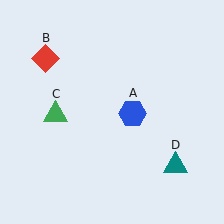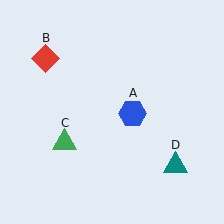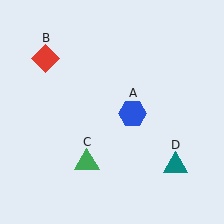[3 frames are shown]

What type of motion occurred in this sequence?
The green triangle (object C) rotated counterclockwise around the center of the scene.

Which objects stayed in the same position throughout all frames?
Blue hexagon (object A) and red diamond (object B) and teal triangle (object D) remained stationary.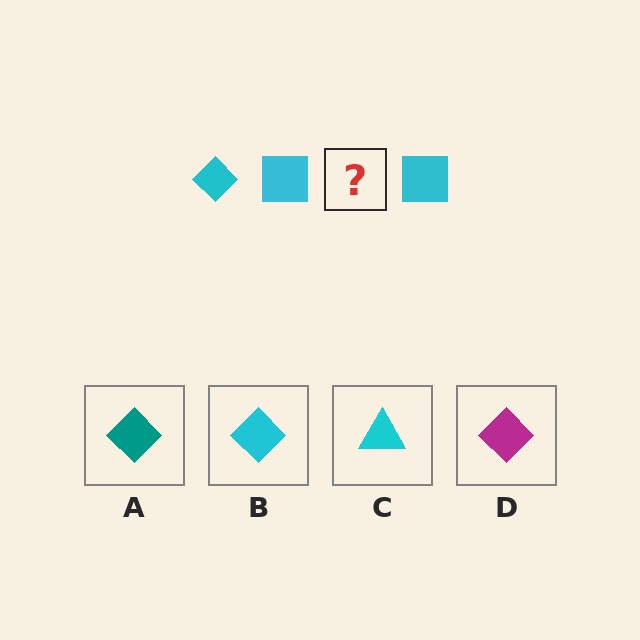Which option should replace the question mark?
Option B.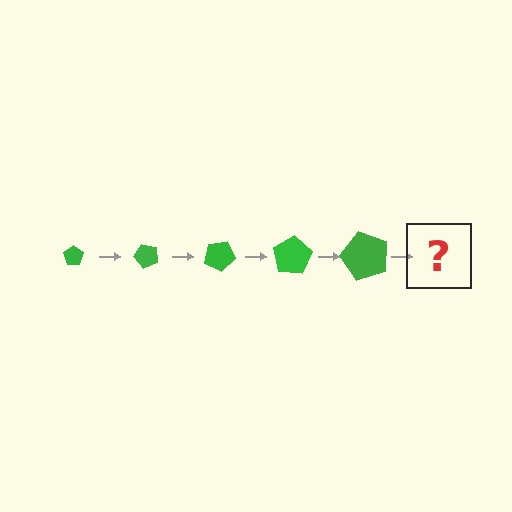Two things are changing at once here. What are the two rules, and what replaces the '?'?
The two rules are that the pentagon grows larger each step and it rotates 50 degrees each step. The '?' should be a pentagon, larger than the previous one and rotated 250 degrees from the start.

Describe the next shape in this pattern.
It should be a pentagon, larger than the previous one and rotated 250 degrees from the start.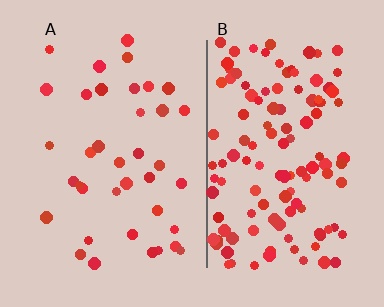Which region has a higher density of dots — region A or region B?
B (the right).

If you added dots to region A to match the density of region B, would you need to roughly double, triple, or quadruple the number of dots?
Approximately triple.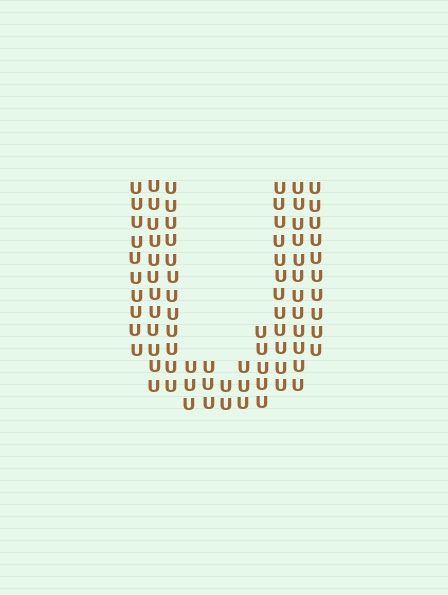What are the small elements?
The small elements are letter U's.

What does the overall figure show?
The overall figure shows the letter U.